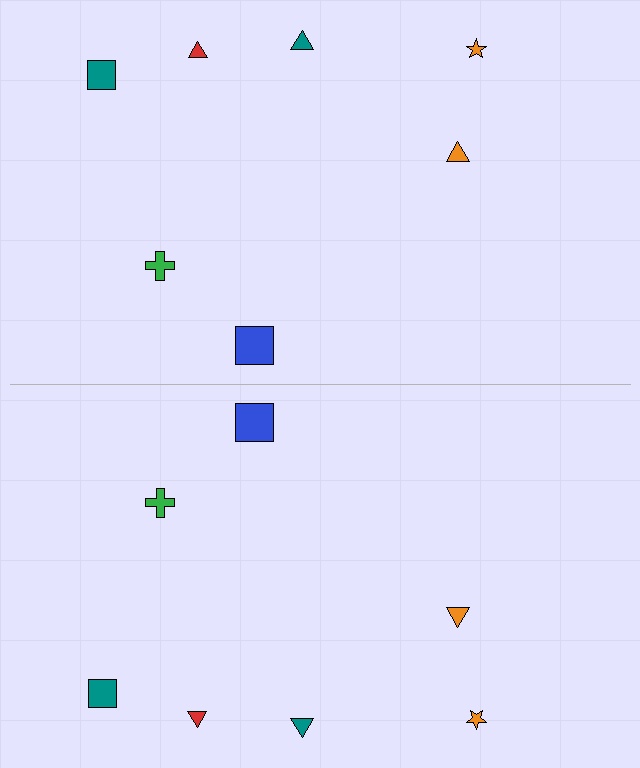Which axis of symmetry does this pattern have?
The pattern has a horizontal axis of symmetry running through the center of the image.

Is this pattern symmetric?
Yes, this pattern has bilateral (reflection) symmetry.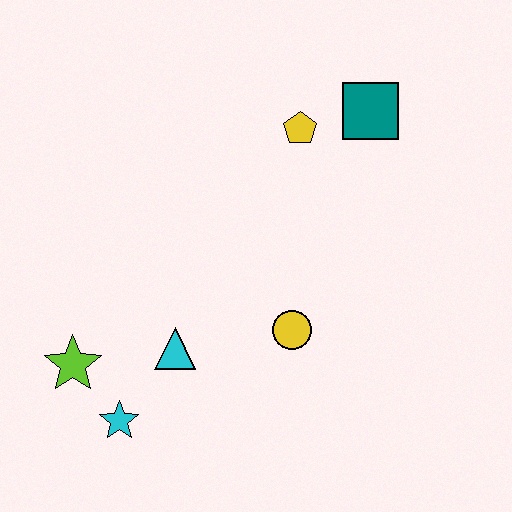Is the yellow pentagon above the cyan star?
Yes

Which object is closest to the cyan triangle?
The cyan star is closest to the cyan triangle.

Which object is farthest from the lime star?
The teal square is farthest from the lime star.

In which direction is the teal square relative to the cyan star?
The teal square is above the cyan star.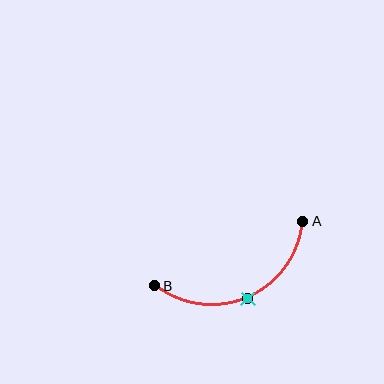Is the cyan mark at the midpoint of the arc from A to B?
Yes. The cyan mark lies on the arc at equal arc-length from both A and B — it is the arc midpoint.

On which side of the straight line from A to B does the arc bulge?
The arc bulges below the straight line connecting A and B.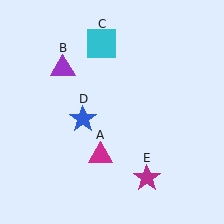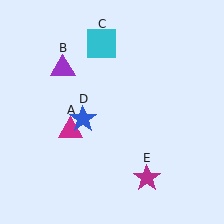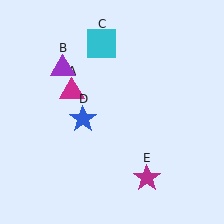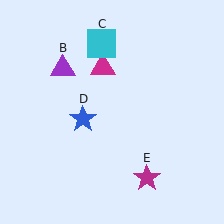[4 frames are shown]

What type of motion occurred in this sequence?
The magenta triangle (object A) rotated clockwise around the center of the scene.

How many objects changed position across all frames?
1 object changed position: magenta triangle (object A).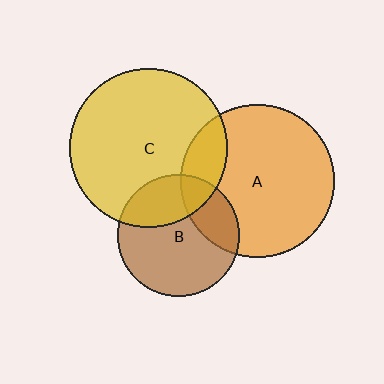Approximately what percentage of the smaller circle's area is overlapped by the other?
Approximately 30%.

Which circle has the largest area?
Circle C (yellow).